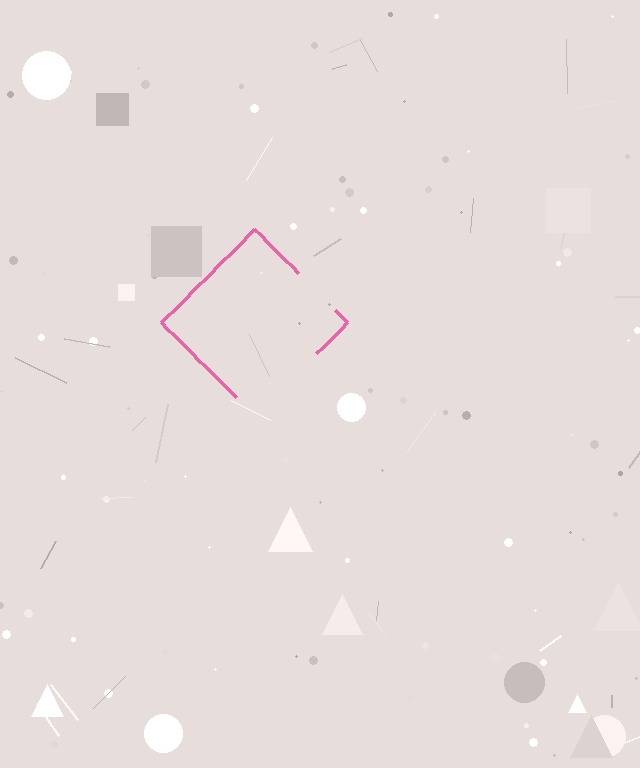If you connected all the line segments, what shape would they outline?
They would outline a diamond.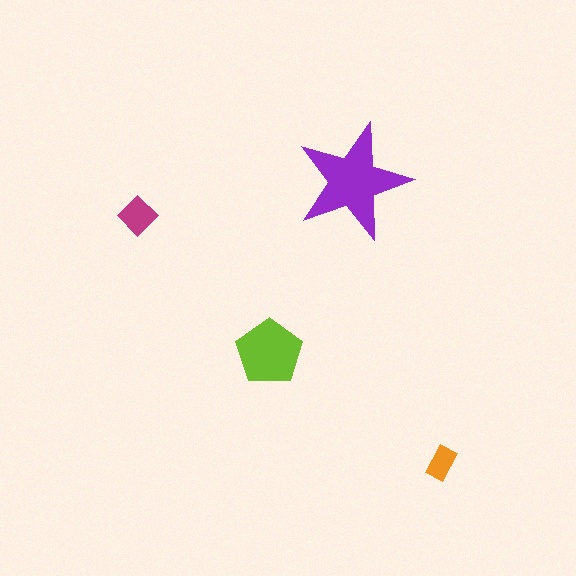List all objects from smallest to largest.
The orange rectangle, the magenta diamond, the lime pentagon, the purple star.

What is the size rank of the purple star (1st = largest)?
1st.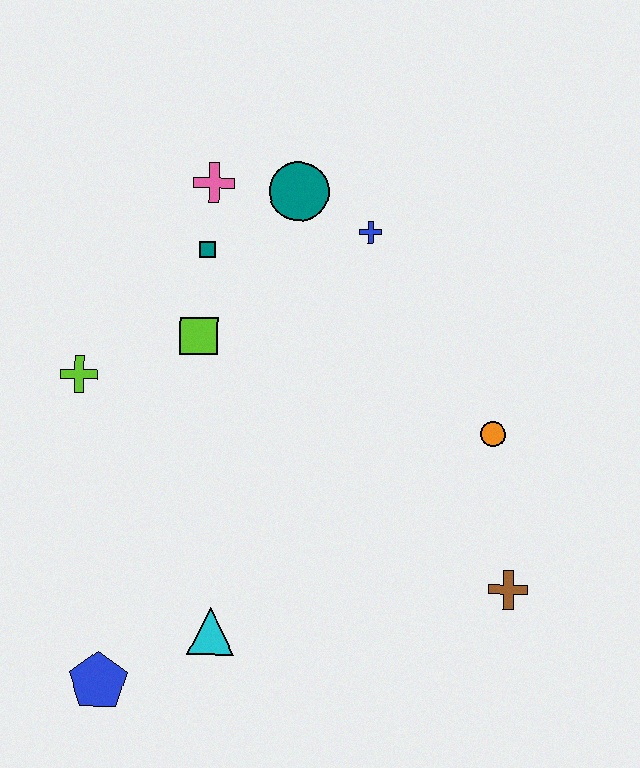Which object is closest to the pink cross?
The teal square is closest to the pink cross.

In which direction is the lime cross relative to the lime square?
The lime cross is to the left of the lime square.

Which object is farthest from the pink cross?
The blue pentagon is farthest from the pink cross.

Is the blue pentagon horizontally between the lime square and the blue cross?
No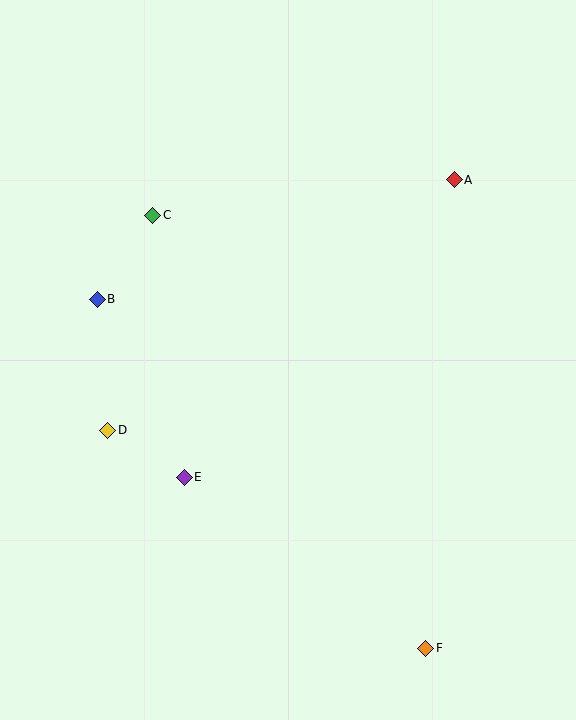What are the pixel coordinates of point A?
Point A is at (454, 180).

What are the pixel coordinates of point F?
Point F is at (426, 648).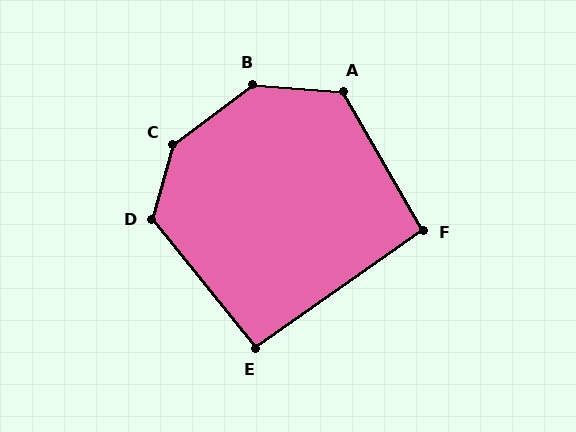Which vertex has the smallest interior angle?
E, at approximately 94 degrees.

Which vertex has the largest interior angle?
C, at approximately 142 degrees.